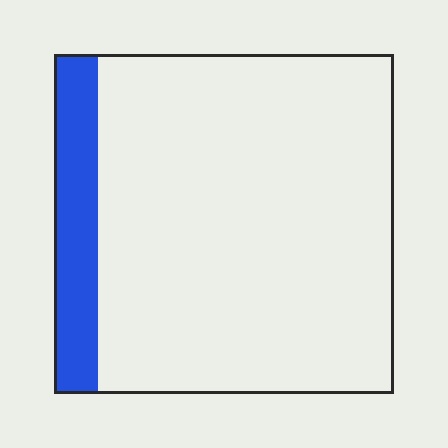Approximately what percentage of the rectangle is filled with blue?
Approximately 15%.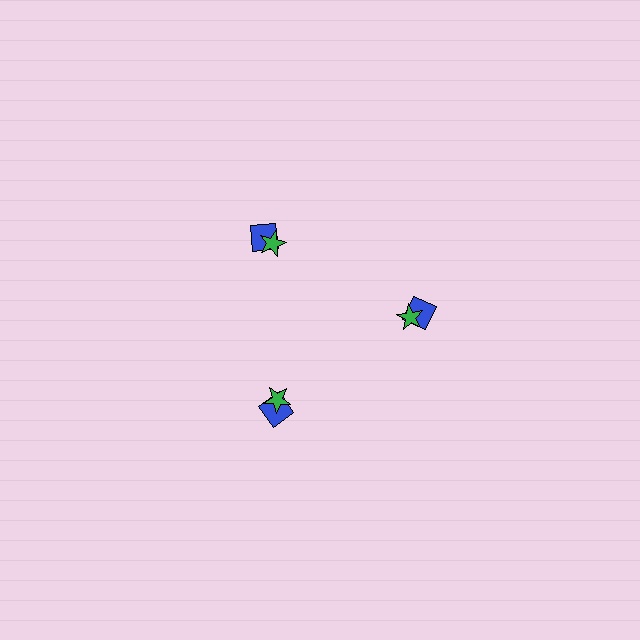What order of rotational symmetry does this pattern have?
This pattern has 3-fold rotational symmetry.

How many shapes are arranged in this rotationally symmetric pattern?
There are 6 shapes, arranged in 3 groups of 2.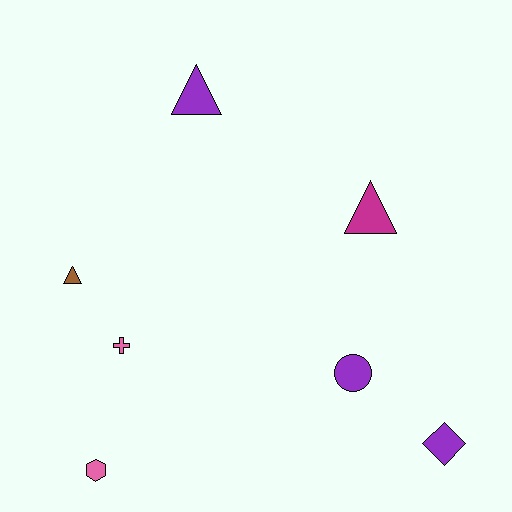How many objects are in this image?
There are 7 objects.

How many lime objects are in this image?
There are no lime objects.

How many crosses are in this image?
There is 1 cross.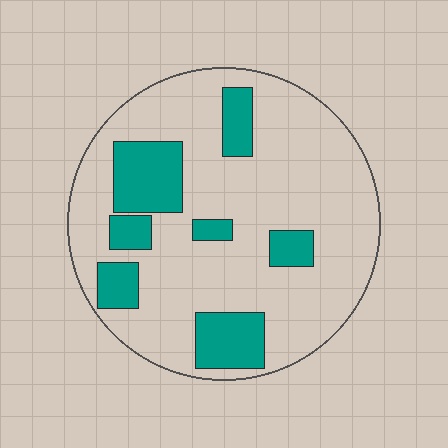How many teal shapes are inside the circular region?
7.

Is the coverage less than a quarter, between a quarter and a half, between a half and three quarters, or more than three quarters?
Less than a quarter.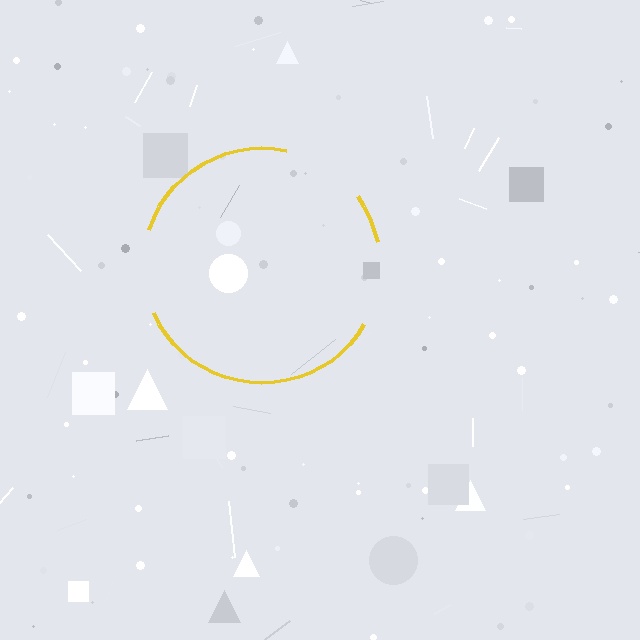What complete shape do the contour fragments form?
The contour fragments form a circle.